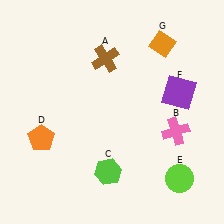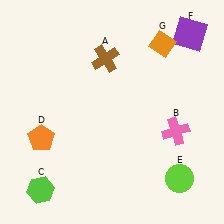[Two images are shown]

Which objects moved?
The objects that moved are: the lime hexagon (C), the purple square (F).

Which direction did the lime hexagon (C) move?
The lime hexagon (C) moved left.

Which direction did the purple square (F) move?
The purple square (F) moved up.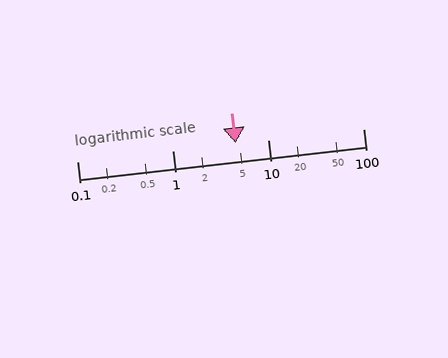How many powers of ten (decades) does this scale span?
The scale spans 3 decades, from 0.1 to 100.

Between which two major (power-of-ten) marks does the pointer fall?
The pointer is between 1 and 10.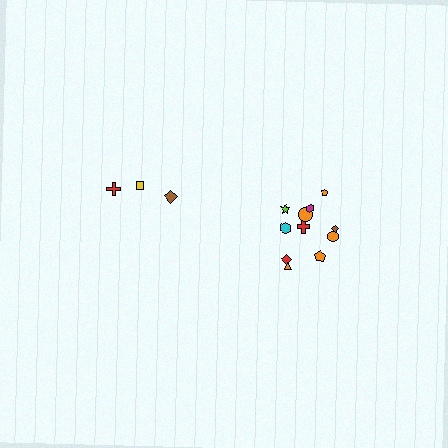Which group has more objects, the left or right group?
The right group.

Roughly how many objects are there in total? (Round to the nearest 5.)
Roughly 15 objects in total.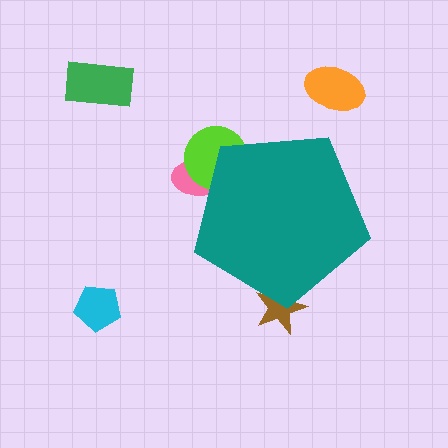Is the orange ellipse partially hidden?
No, the orange ellipse is fully visible.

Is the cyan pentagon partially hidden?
No, the cyan pentagon is fully visible.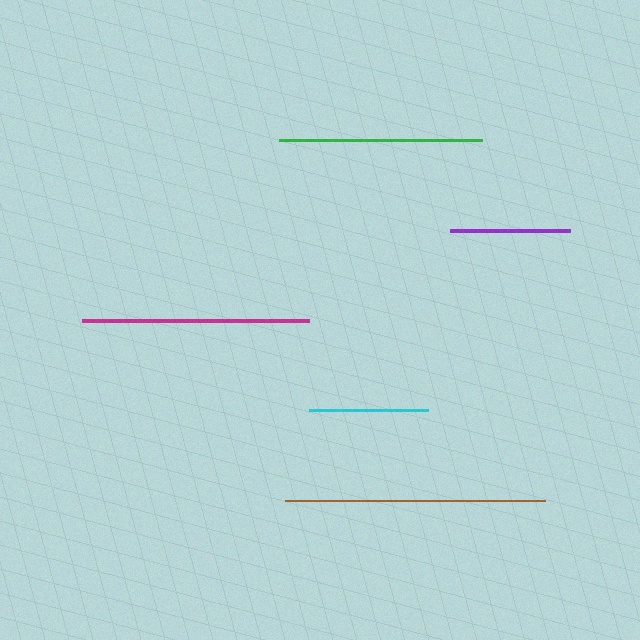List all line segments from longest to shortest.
From longest to shortest: brown, magenta, green, purple, cyan.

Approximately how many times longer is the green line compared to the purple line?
The green line is approximately 1.7 times the length of the purple line.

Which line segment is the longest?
The brown line is the longest at approximately 261 pixels.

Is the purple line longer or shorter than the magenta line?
The magenta line is longer than the purple line.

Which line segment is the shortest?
The cyan line is the shortest at approximately 119 pixels.